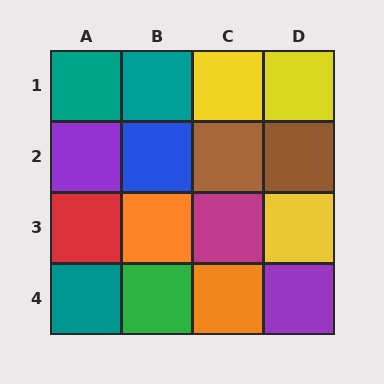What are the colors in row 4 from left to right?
Teal, green, orange, purple.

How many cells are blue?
1 cell is blue.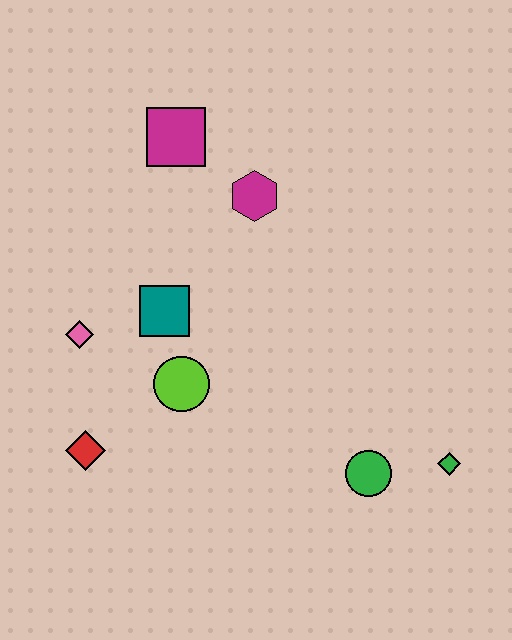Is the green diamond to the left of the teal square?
No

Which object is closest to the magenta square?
The magenta hexagon is closest to the magenta square.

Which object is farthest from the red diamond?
The green diamond is farthest from the red diamond.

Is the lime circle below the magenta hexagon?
Yes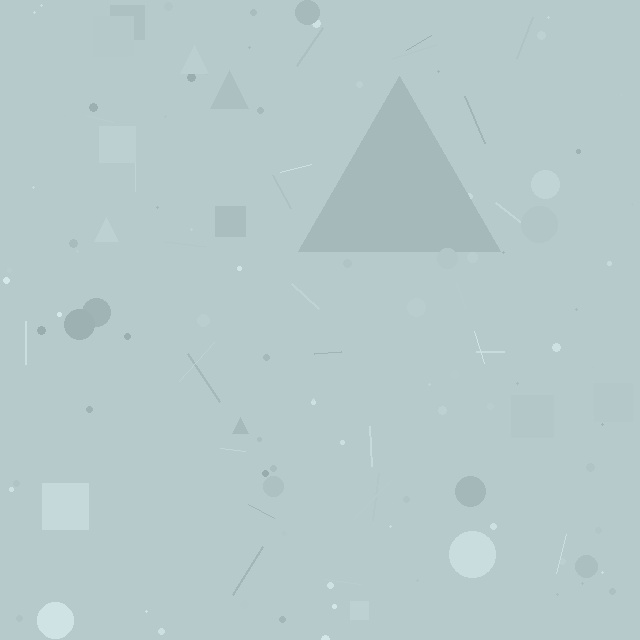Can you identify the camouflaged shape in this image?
The camouflaged shape is a triangle.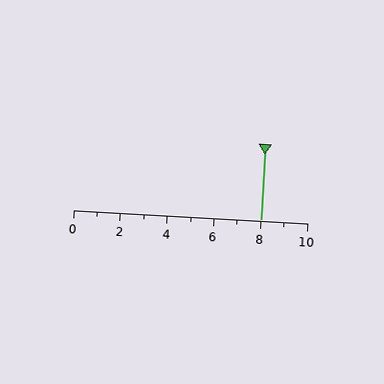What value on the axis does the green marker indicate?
The marker indicates approximately 8.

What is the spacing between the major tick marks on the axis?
The major ticks are spaced 2 apart.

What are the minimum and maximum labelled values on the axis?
The axis runs from 0 to 10.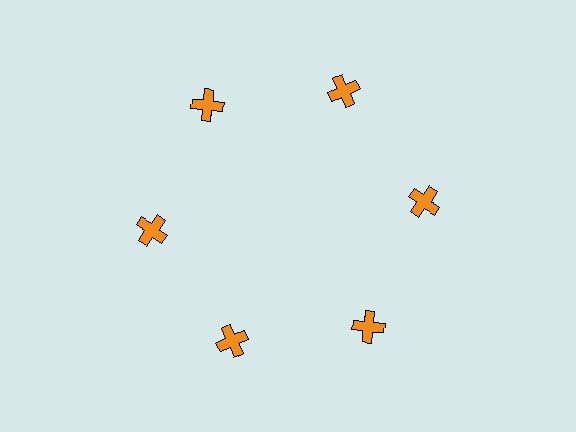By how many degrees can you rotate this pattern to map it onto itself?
The pattern maps onto itself every 60 degrees of rotation.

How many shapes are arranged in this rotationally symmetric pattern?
There are 6 shapes, arranged in 6 groups of 1.